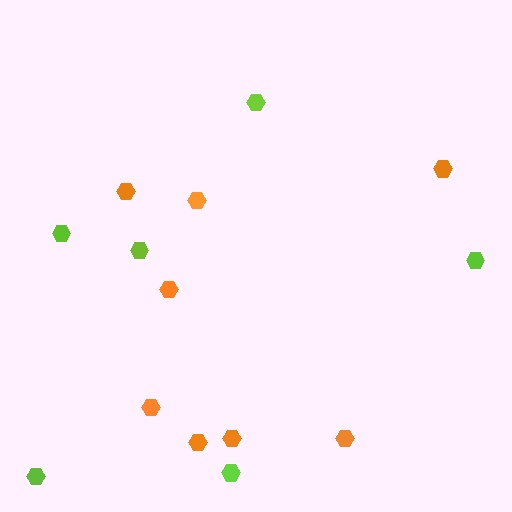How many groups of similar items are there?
There are 2 groups: one group of orange hexagons (8) and one group of lime hexagons (6).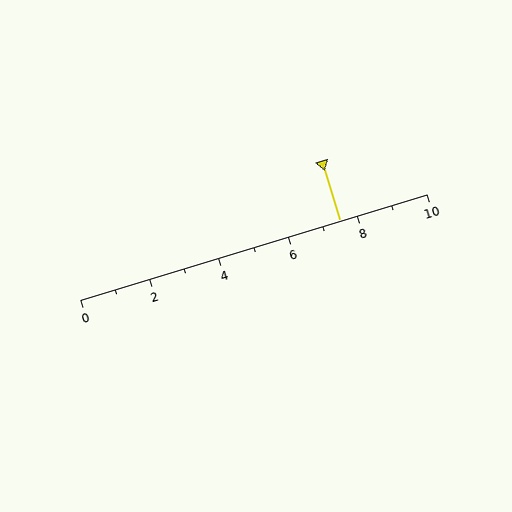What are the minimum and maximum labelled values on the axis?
The axis runs from 0 to 10.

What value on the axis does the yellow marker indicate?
The marker indicates approximately 7.5.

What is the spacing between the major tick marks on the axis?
The major ticks are spaced 2 apart.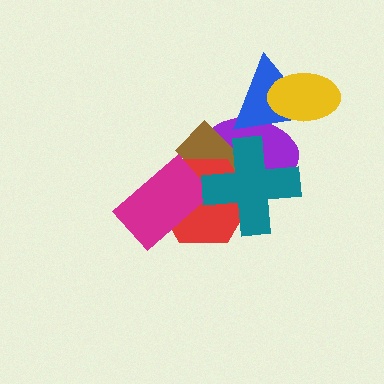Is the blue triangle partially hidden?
Yes, it is partially covered by another shape.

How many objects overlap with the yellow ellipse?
2 objects overlap with the yellow ellipse.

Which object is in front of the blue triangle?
The yellow ellipse is in front of the blue triangle.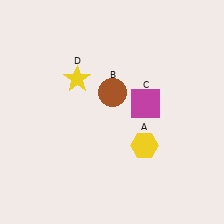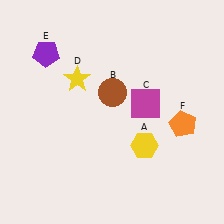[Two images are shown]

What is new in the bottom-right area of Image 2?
An orange pentagon (F) was added in the bottom-right area of Image 2.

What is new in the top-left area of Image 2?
A purple pentagon (E) was added in the top-left area of Image 2.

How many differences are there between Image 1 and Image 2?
There are 2 differences between the two images.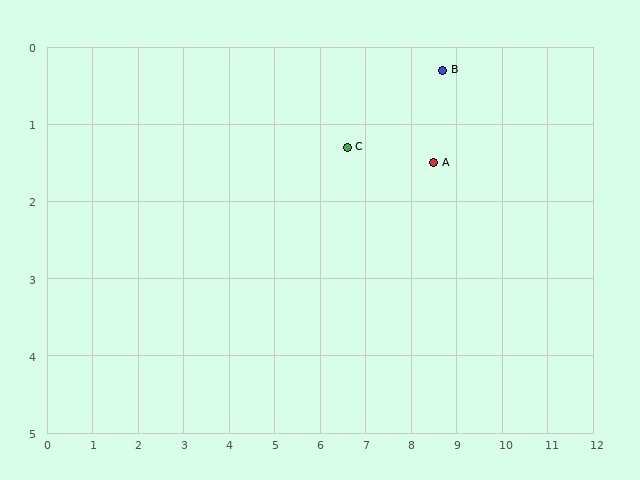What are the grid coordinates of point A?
Point A is at approximately (8.5, 1.5).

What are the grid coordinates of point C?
Point C is at approximately (6.6, 1.3).